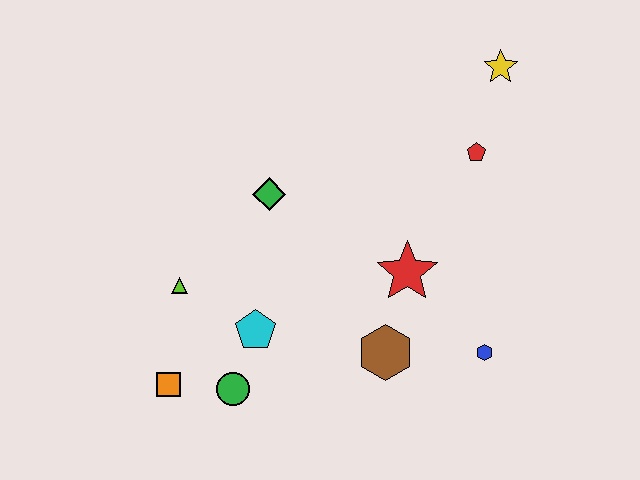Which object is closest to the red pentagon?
The yellow star is closest to the red pentagon.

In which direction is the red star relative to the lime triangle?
The red star is to the right of the lime triangle.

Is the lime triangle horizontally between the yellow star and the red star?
No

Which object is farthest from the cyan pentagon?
The yellow star is farthest from the cyan pentagon.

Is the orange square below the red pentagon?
Yes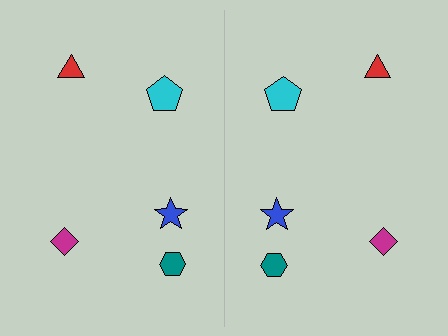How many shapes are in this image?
There are 10 shapes in this image.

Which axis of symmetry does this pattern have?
The pattern has a vertical axis of symmetry running through the center of the image.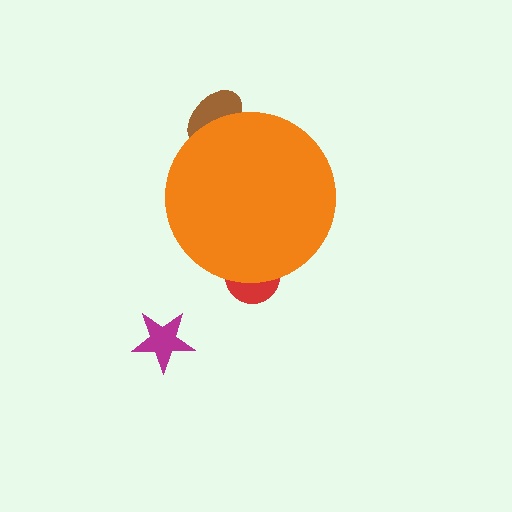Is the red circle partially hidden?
Yes, the red circle is partially hidden behind the orange circle.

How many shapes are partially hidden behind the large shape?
2 shapes are partially hidden.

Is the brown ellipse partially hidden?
Yes, the brown ellipse is partially hidden behind the orange circle.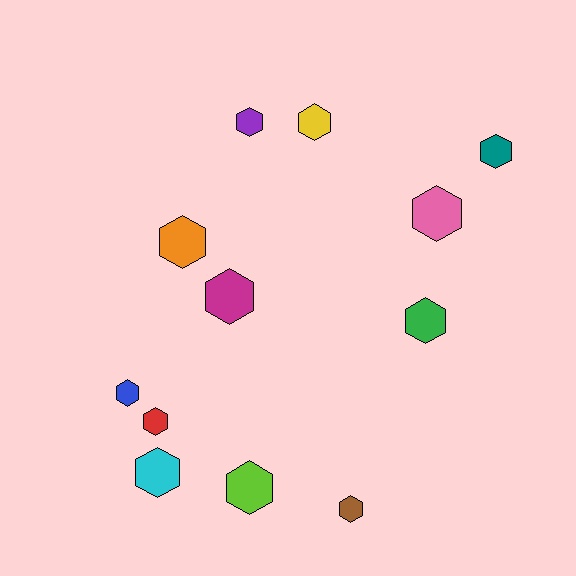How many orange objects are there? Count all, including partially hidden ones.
There is 1 orange object.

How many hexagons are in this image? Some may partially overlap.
There are 12 hexagons.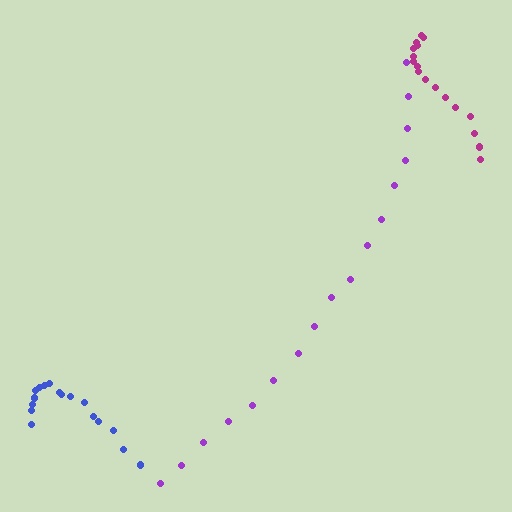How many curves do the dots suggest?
There are 3 distinct paths.